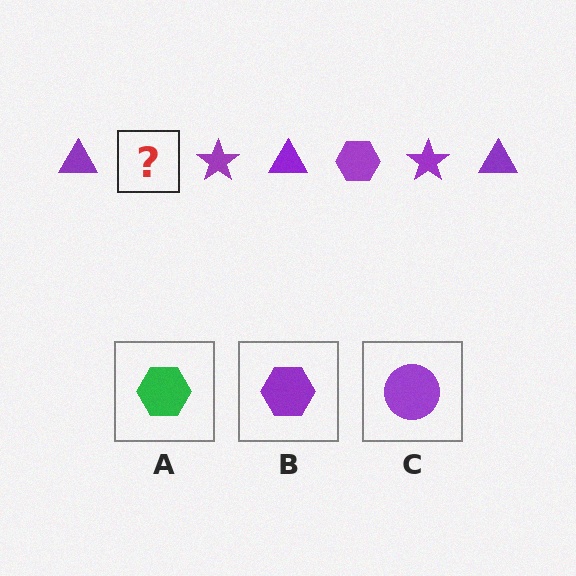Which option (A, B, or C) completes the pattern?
B.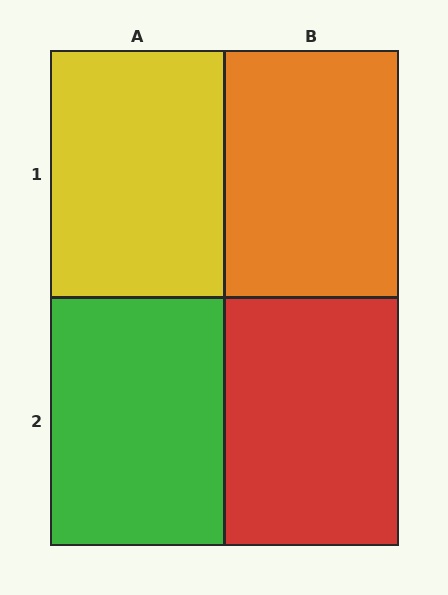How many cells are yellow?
1 cell is yellow.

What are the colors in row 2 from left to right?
Green, red.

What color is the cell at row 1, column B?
Orange.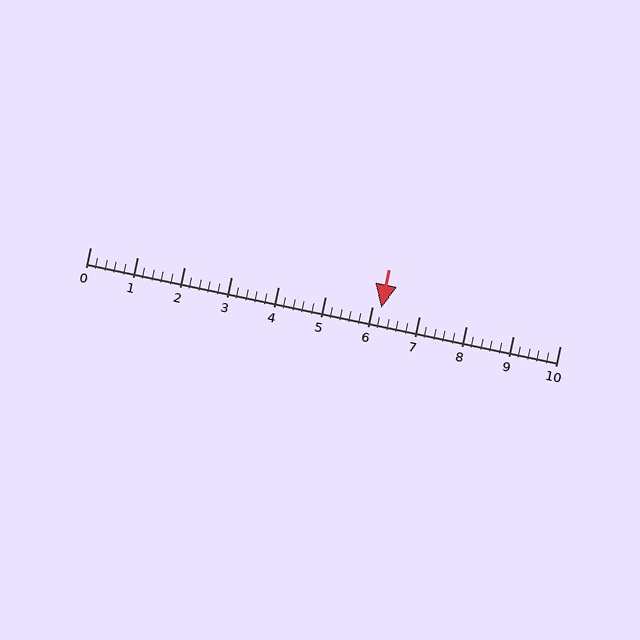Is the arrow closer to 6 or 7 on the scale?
The arrow is closer to 6.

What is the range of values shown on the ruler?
The ruler shows values from 0 to 10.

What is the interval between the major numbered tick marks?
The major tick marks are spaced 1 units apart.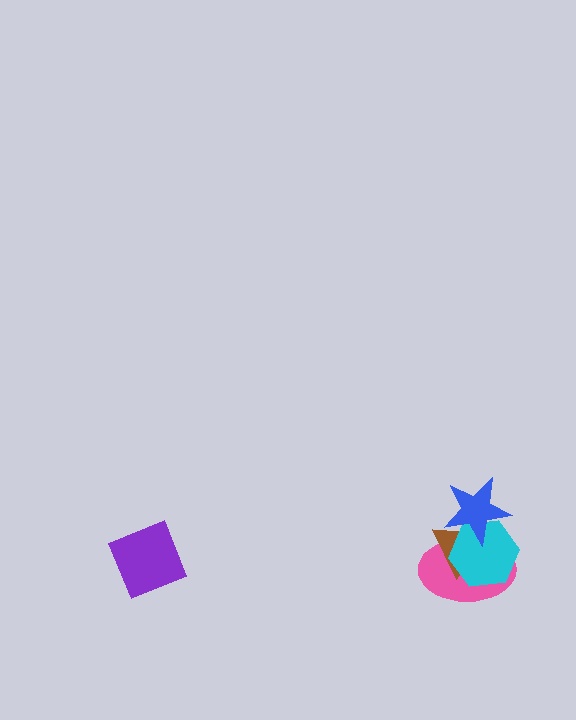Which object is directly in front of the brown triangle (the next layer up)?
The cyan hexagon is directly in front of the brown triangle.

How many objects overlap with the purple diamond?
0 objects overlap with the purple diamond.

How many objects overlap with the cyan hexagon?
3 objects overlap with the cyan hexagon.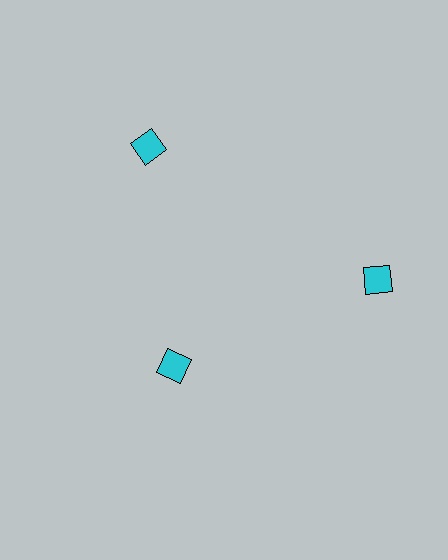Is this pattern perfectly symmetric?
No. The 3 cyan diamonds are arranged in a ring, but one element near the 7 o'clock position is pulled inward toward the center, breaking the 3-fold rotational symmetry.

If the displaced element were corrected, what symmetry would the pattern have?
It would have 3-fold rotational symmetry — the pattern would map onto itself every 120 degrees.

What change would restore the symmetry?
The symmetry would be restored by moving it outward, back onto the ring so that all 3 diamonds sit at equal angles and equal distance from the center.